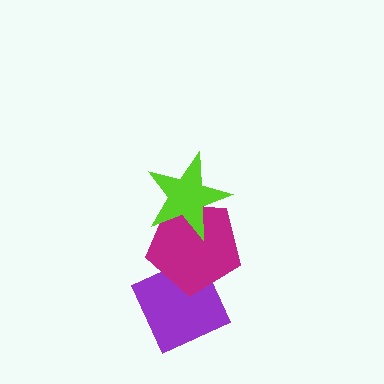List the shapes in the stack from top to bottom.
From top to bottom: the lime star, the magenta pentagon, the purple diamond.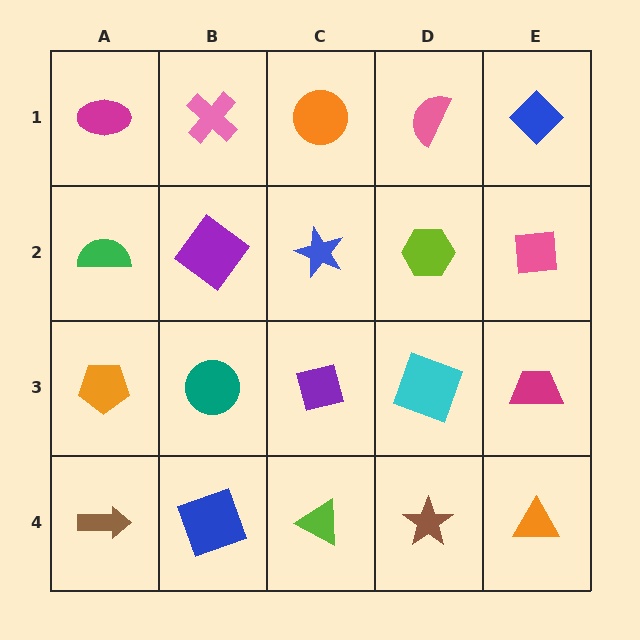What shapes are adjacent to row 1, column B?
A purple diamond (row 2, column B), a magenta ellipse (row 1, column A), an orange circle (row 1, column C).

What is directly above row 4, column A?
An orange pentagon.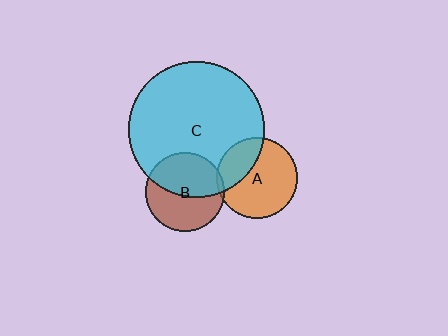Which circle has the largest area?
Circle C (cyan).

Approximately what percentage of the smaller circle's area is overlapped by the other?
Approximately 5%.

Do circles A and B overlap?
Yes.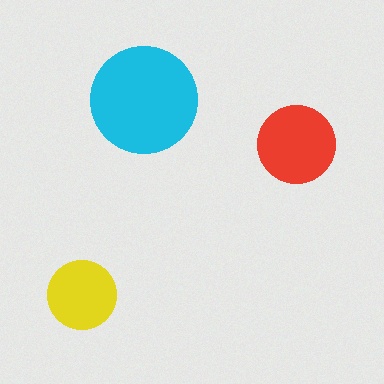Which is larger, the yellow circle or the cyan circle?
The cyan one.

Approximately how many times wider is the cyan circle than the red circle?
About 1.5 times wider.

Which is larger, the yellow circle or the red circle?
The red one.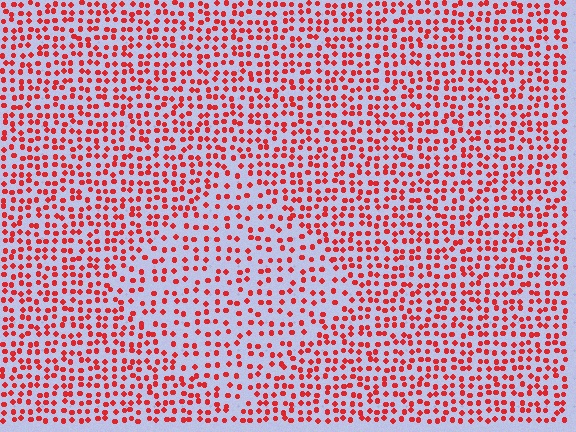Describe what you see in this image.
The image contains small red elements arranged at two different densities. A diamond-shaped region is visible where the elements are less densely packed than the surrounding area.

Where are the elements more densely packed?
The elements are more densely packed outside the diamond boundary.